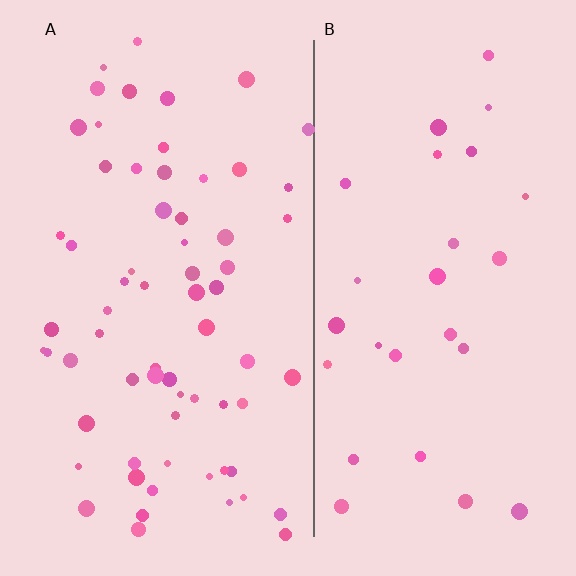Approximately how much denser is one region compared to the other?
Approximately 2.4× — region A over region B.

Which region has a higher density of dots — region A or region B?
A (the left).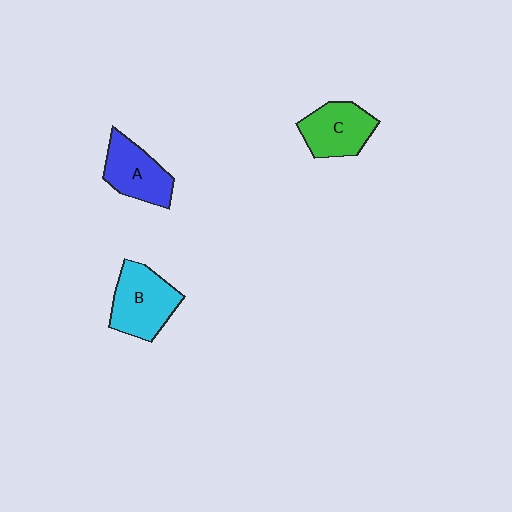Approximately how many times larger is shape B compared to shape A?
Approximately 1.2 times.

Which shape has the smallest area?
Shape A (blue).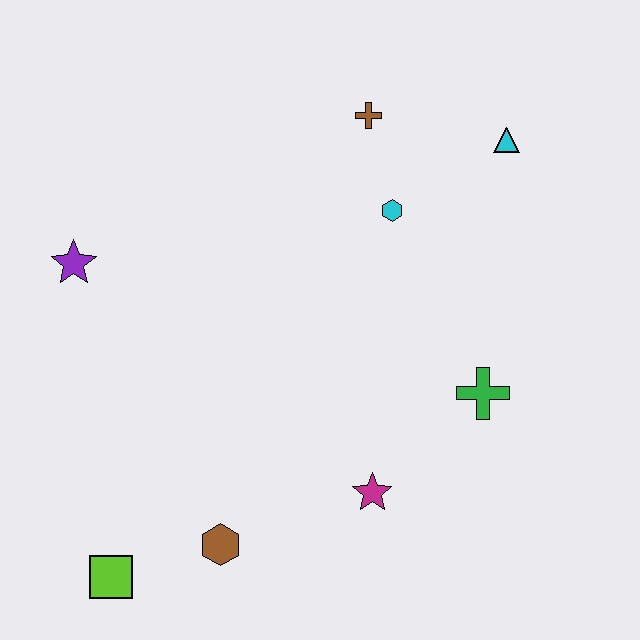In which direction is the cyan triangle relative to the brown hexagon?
The cyan triangle is above the brown hexagon.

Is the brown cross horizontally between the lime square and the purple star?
No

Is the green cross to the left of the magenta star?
No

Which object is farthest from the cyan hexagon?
The lime square is farthest from the cyan hexagon.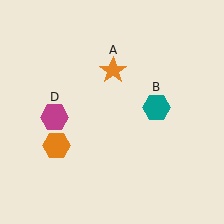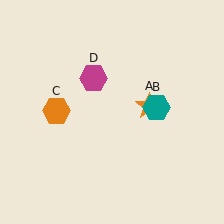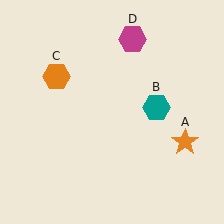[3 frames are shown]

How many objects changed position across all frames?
3 objects changed position: orange star (object A), orange hexagon (object C), magenta hexagon (object D).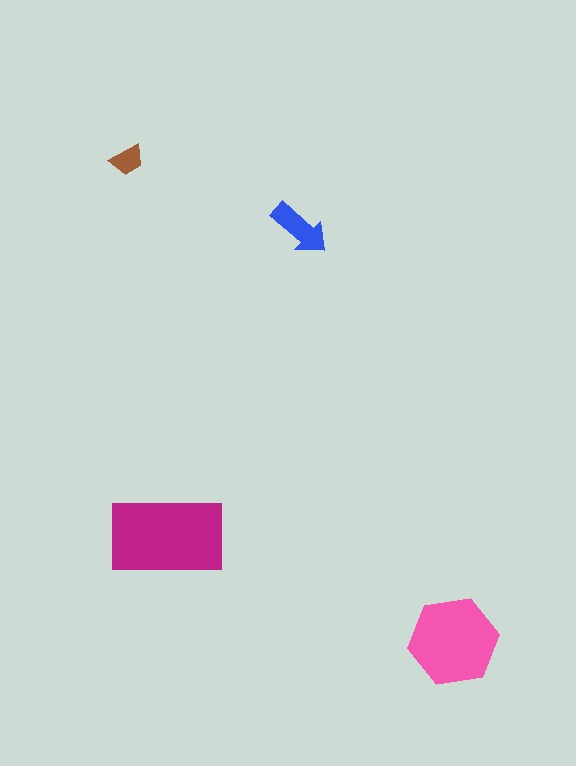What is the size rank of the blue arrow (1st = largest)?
3rd.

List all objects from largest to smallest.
The magenta rectangle, the pink hexagon, the blue arrow, the brown trapezoid.